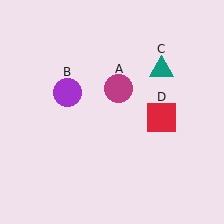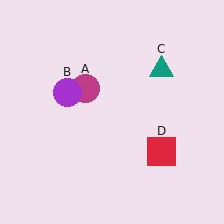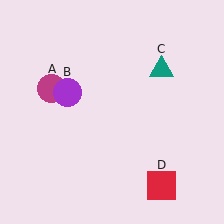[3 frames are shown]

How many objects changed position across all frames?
2 objects changed position: magenta circle (object A), red square (object D).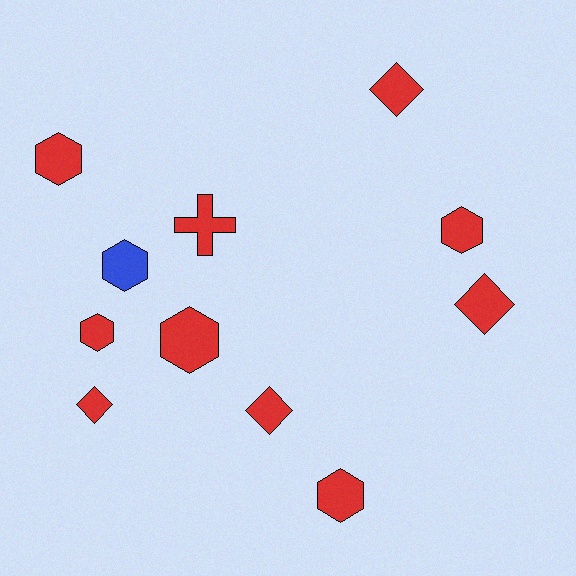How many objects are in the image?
There are 11 objects.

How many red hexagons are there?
There are 5 red hexagons.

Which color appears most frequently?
Red, with 10 objects.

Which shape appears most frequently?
Hexagon, with 6 objects.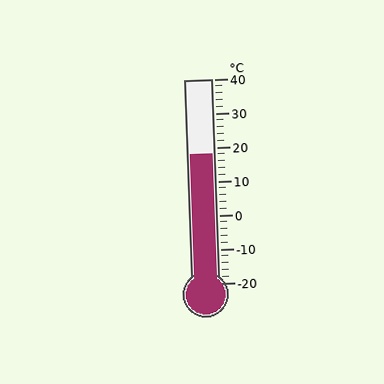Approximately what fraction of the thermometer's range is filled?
The thermometer is filled to approximately 65% of its range.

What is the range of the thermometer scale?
The thermometer scale ranges from -20°C to 40°C.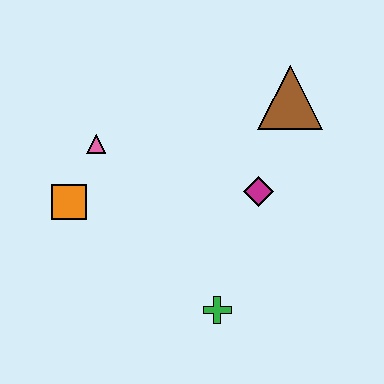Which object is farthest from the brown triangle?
The orange square is farthest from the brown triangle.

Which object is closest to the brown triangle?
The magenta diamond is closest to the brown triangle.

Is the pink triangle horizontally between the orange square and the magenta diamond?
Yes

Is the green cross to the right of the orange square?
Yes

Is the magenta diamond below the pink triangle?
Yes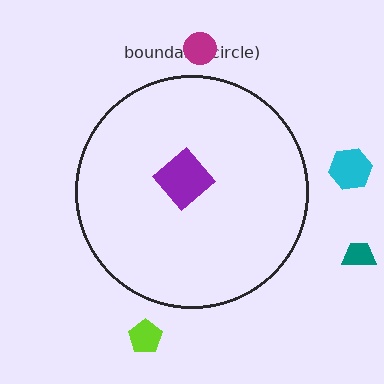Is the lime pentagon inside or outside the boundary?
Outside.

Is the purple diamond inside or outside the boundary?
Inside.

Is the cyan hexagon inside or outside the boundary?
Outside.